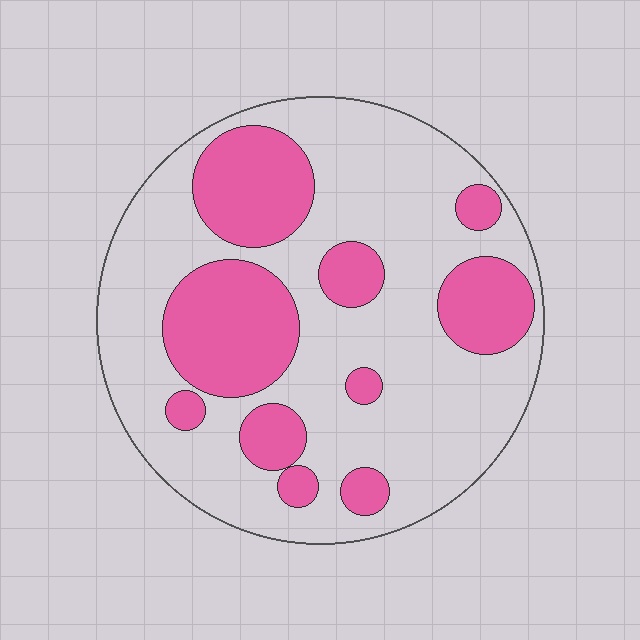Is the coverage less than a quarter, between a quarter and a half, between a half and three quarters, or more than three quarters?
Between a quarter and a half.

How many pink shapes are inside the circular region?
10.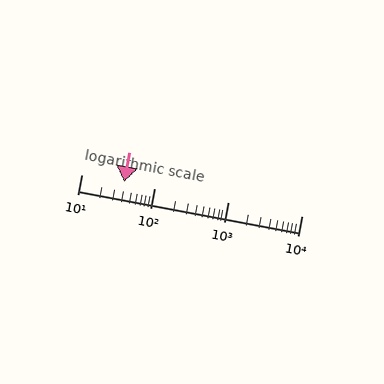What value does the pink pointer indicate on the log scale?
The pointer indicates approximately 38.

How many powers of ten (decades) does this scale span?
The scale spans 3 decades, from 10 to 10000.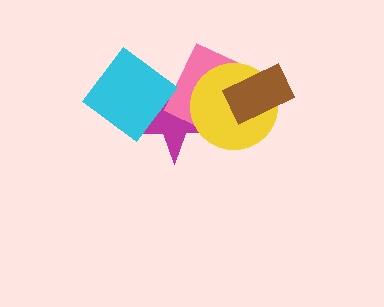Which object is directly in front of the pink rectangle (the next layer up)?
The yellow circle is directly in front of the pink rectangle.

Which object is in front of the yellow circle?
The brown rectangle is in front of the yellow circle.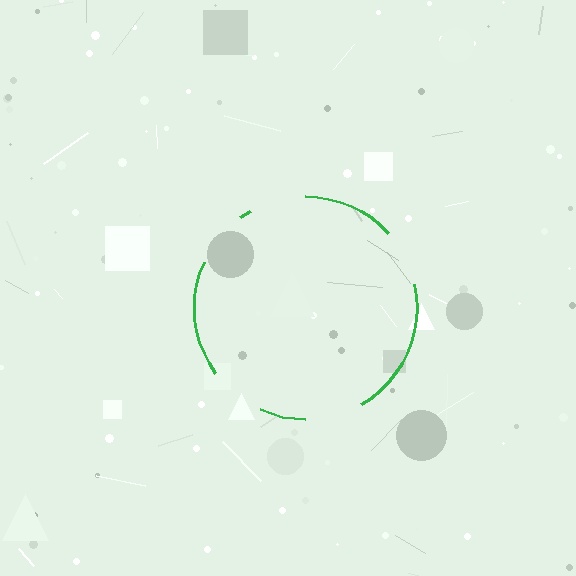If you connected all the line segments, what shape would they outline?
They would outline a circle.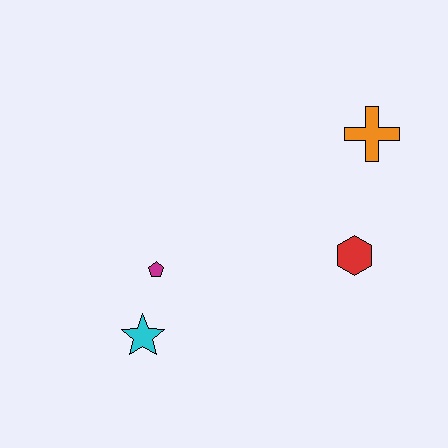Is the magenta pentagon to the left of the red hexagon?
Yes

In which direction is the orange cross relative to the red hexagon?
The orange cross is above the red hexagon.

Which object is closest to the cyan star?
The magenta pentagon is closest to the cyan star.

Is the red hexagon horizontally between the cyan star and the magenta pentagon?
No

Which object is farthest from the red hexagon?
The cyan star is farthest from the red hexagon.